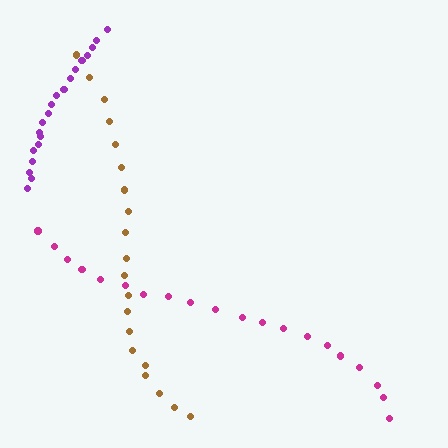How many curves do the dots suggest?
There are 3 distinct paths.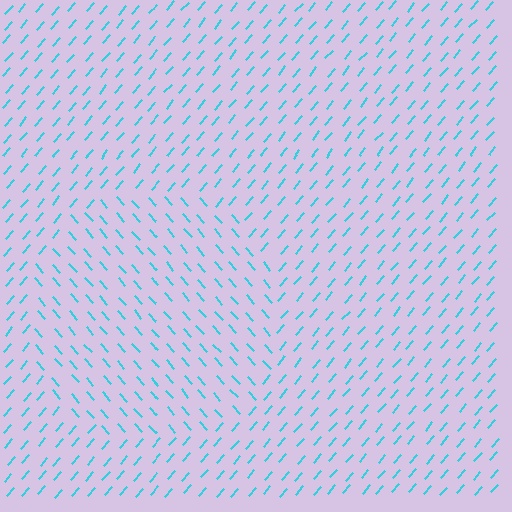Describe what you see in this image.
The image is filled with small cyan line segments. A circle region in the image has lines oriented differently from the surrounding lines, creating a visible texture boundary.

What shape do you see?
I see a circle.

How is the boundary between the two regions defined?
The boundary is defined purely by a change in line orientation (approximately 82 degrees difference). All lines are the same color and thickness.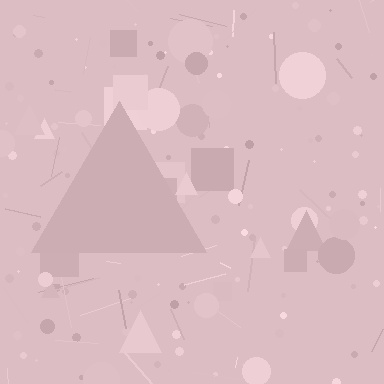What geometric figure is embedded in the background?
A triangle is embedded in the background.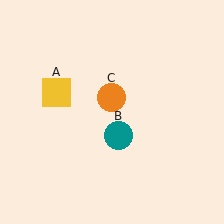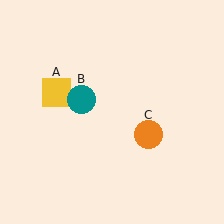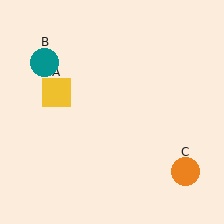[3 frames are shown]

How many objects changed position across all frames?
2 objects changed position: teal circle (object B), orange circle (object C).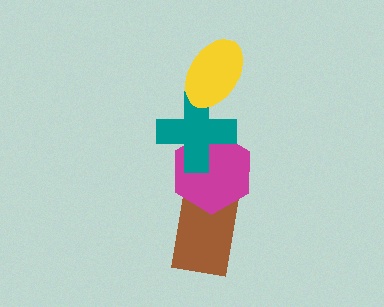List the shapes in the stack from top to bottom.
From top to bottom: the yellow ellipse, the teal cross, the magenta hexagon, the brown rectangle.